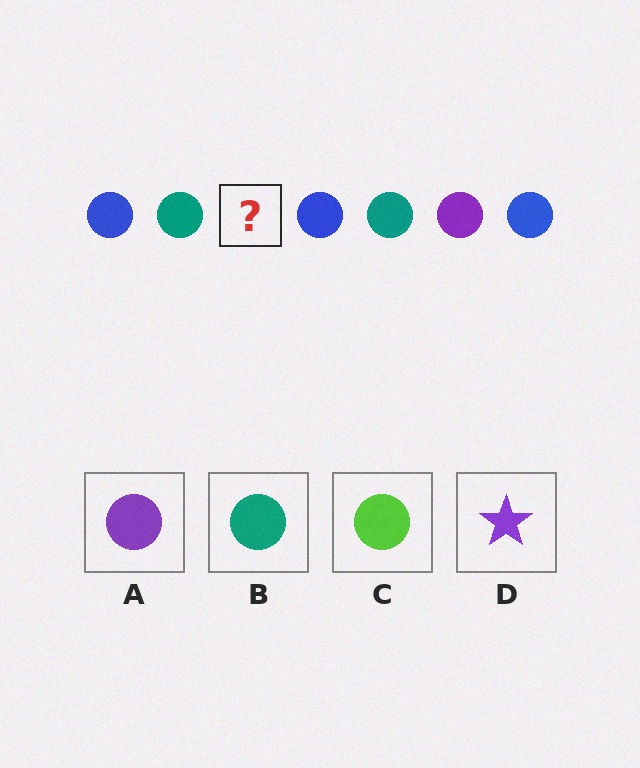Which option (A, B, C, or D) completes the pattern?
A.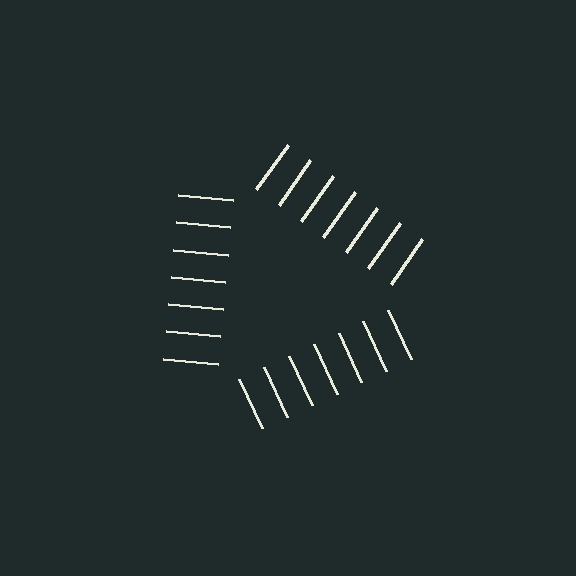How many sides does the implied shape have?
3 sides — the line-ends trace a triangle.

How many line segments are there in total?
21 — 7 along each of the 3 edges.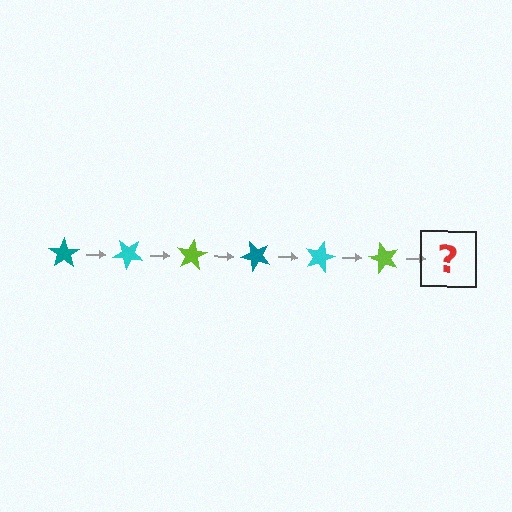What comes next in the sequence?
The next element should be a teal star, rotated 240 degrees from the start.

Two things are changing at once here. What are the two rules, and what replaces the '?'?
The two rules are that it rotates 40 degrees each step and the color cycles through teal, cyan, and lime. The '?' should be a teal star, rotated 240 degrees from the start.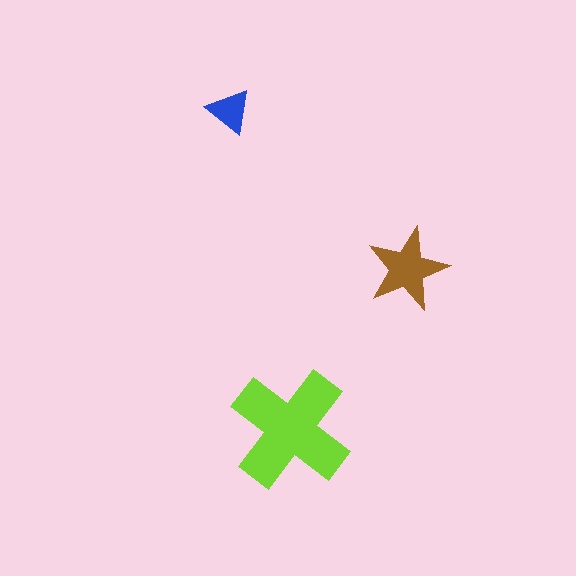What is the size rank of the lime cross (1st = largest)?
1st.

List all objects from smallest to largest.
The blue triangle, the brown star, the lime cross.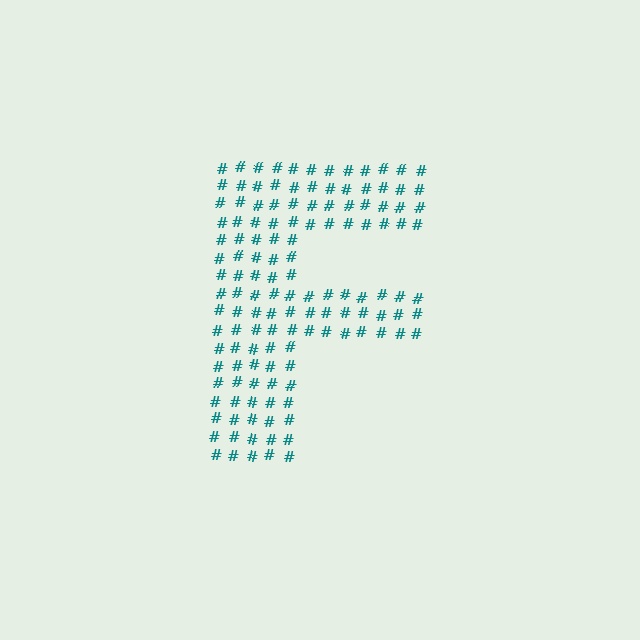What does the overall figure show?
The overall figure shows the letter F.